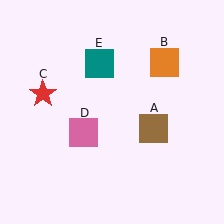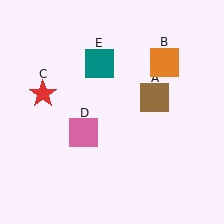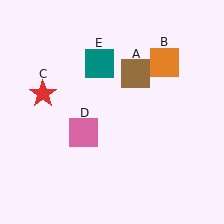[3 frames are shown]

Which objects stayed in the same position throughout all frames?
Orange square (object B) and red star (object C) and pink square (object D) and teal square (object E) remained stationary.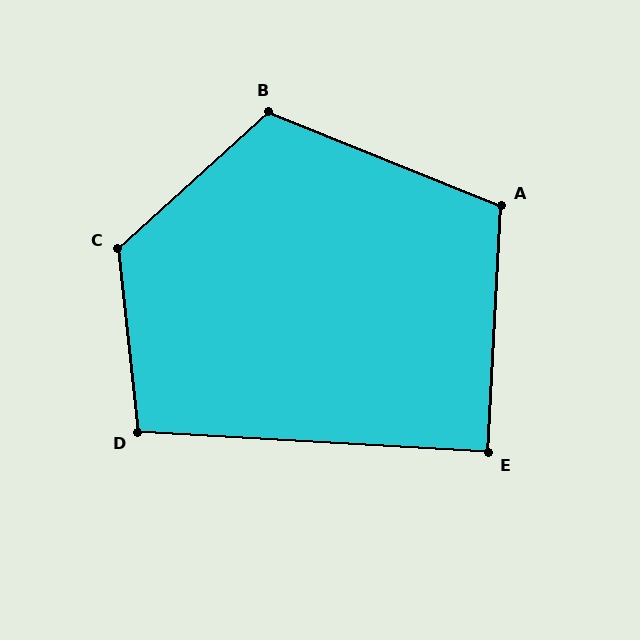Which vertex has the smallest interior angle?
E, at approximately 90 degrees.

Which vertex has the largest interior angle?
C, at approximately 126 degrees.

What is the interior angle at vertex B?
Approximately 116 degrees (obtuse).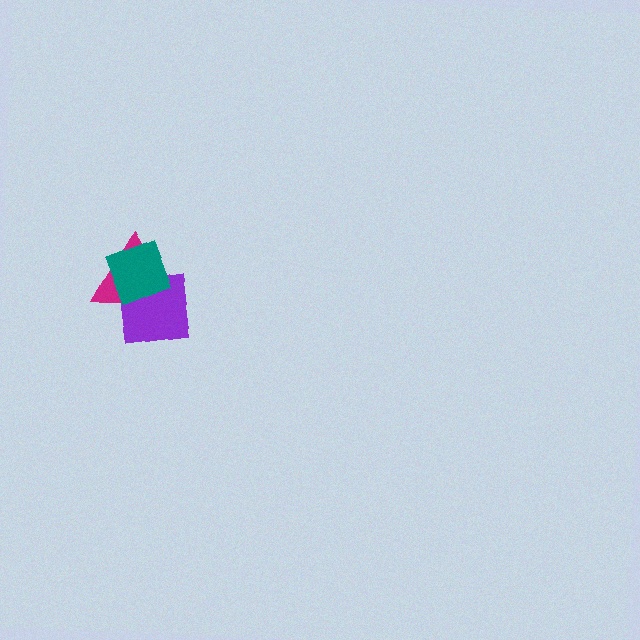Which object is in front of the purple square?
The teal diamond is in front of the purple square.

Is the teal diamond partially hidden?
No, no other shape covers it.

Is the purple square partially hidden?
Yes, it is partially covered by another shape.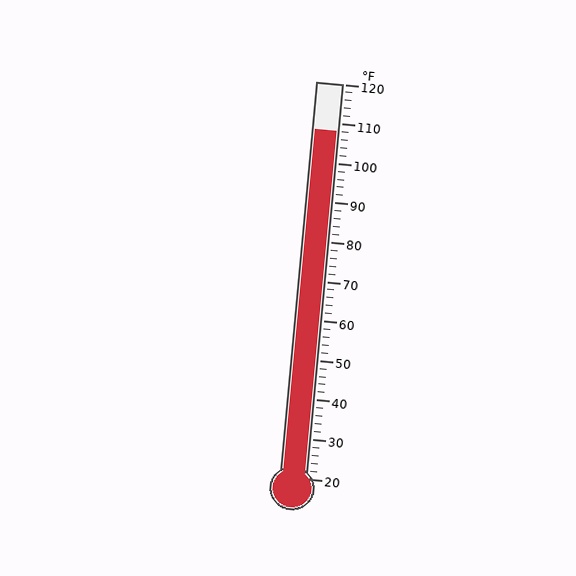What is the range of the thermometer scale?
The thermometer scale ranges from 20°F to 120°F.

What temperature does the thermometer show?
The thermometer shows approximately 108°F.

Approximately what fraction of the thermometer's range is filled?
The thermometer is filled to approximately 90% of its range.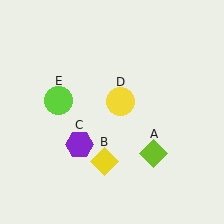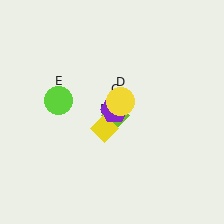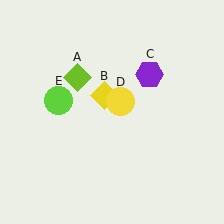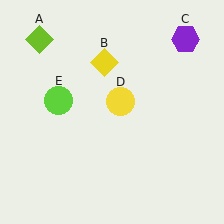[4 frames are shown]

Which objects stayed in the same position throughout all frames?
Yellow circle (object D) and lime circle (object E) remained stationary.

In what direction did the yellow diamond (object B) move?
The yellow diamond (object B) moved up.